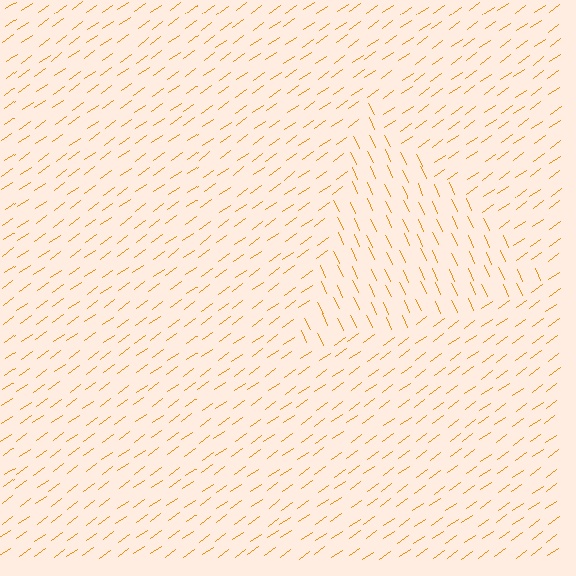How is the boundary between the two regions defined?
The boundary is defined purely by a change in line orientation (approximately 79 degrees difference). All lines are the same color and thickness.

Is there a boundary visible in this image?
Yes, there is a texture boundary formed by a change in line orientation.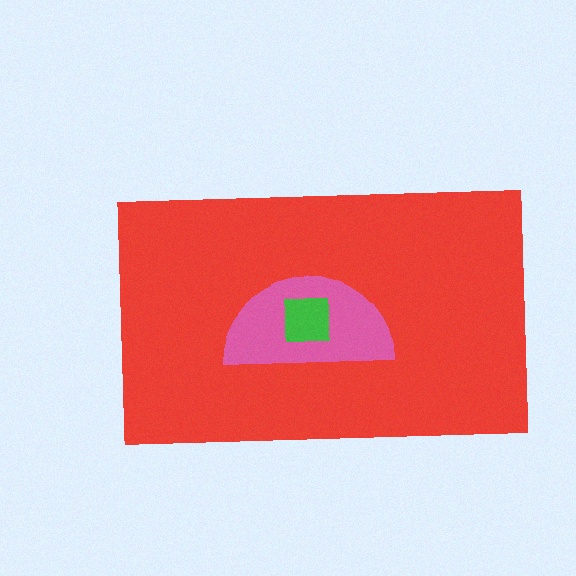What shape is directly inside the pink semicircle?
The green square.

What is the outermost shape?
The red rectangle.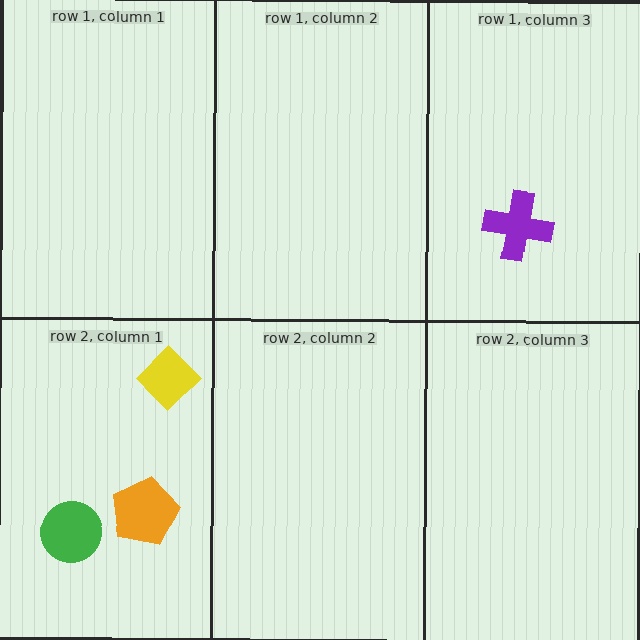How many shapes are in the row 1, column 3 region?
1.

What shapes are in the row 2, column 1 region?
The yellow diamond, the orange pentagon, the green circle.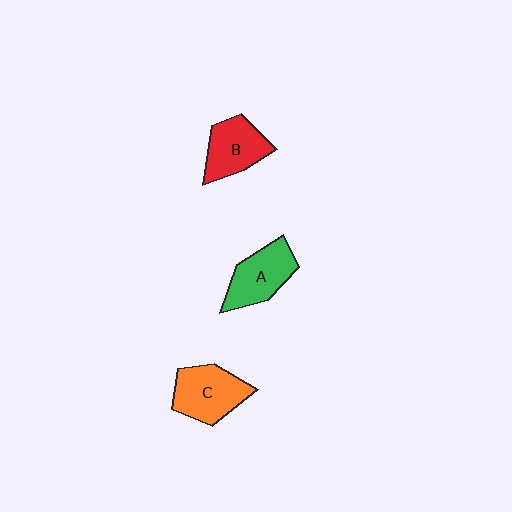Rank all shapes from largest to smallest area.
From largest to smallest: C (orange), A (green), B (red).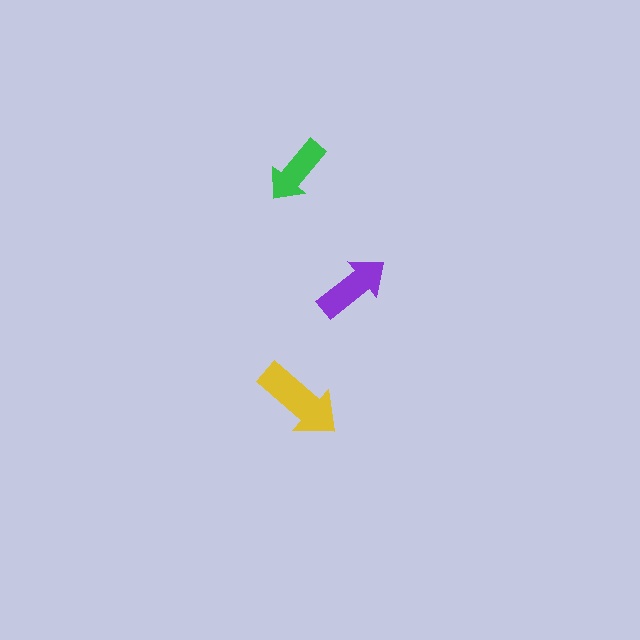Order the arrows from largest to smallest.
the yellow one, the purple one, the green one.